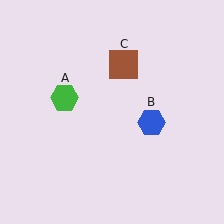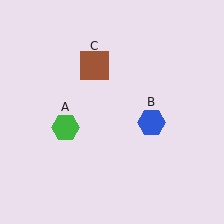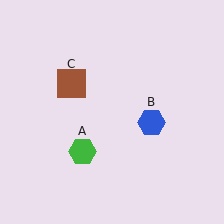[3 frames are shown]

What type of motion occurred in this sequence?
The green hexagon (object A), brown square (object C) rotated counterclockwise around the center of the scene.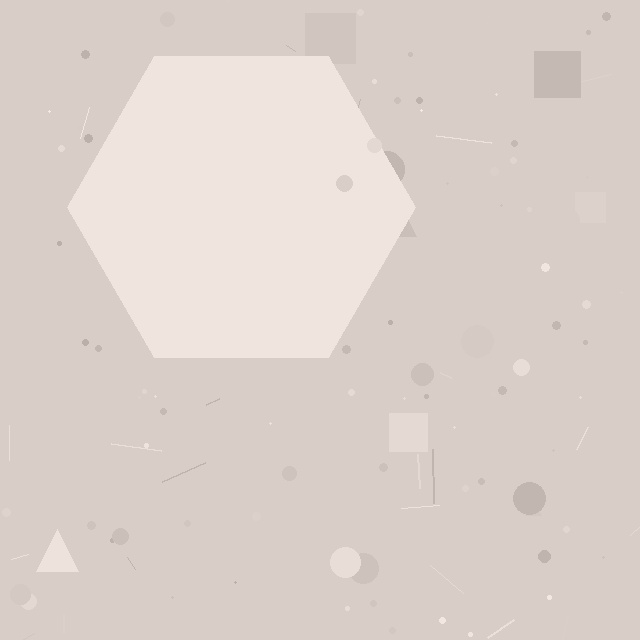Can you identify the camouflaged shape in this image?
The camouflaged shape is a hexagon.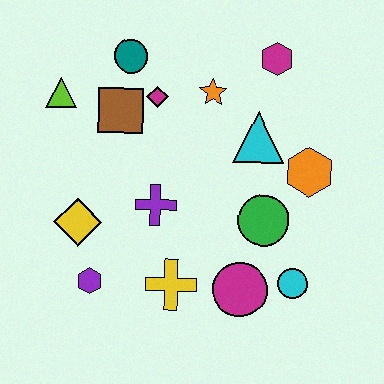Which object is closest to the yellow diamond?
The purple hexagon is closest to the yellow diamond.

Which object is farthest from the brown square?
The cyan circle is farthest from the brown square.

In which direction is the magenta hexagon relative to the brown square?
The magenta hexagon is to the right of the brown square.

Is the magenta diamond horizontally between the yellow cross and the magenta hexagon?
No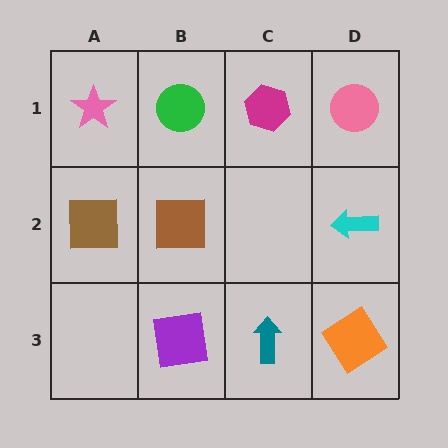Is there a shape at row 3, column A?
No, that cell is empty.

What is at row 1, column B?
A green circle.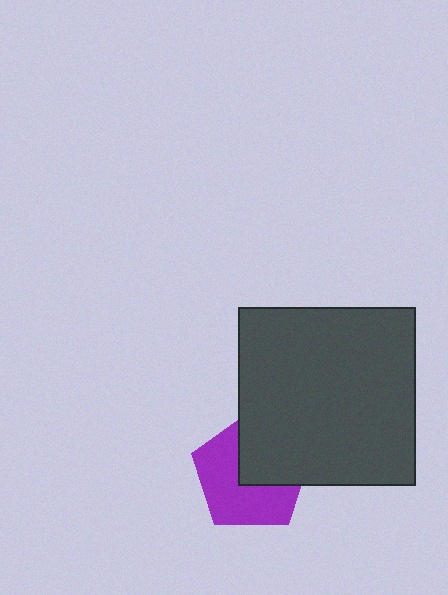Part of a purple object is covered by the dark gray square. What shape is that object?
It is a pentagon.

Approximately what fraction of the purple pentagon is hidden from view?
Roughly 42% of the purple pentagon is hidden behind the dark gray square.